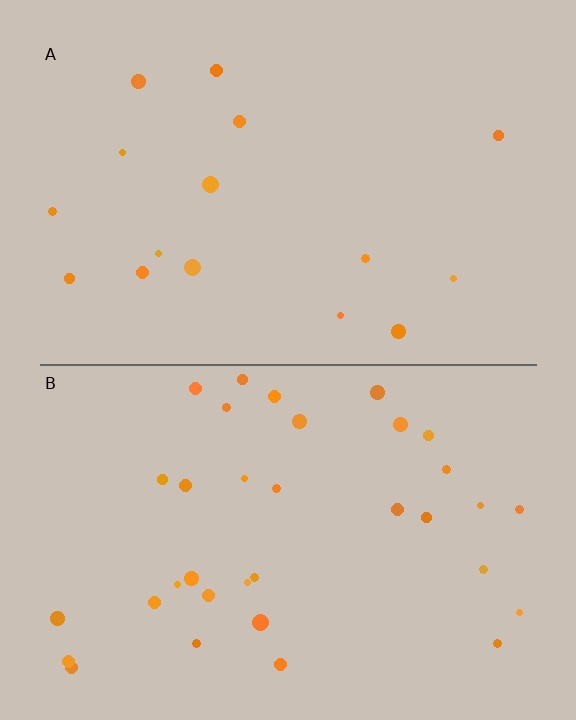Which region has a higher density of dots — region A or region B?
B (the bottom).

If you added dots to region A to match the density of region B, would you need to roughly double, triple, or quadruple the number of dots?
Approximately double.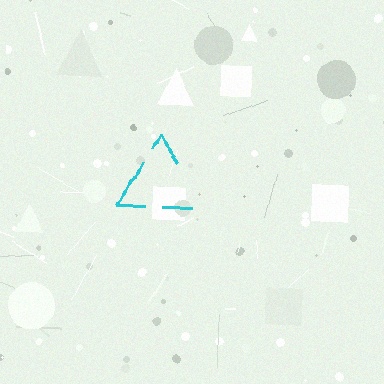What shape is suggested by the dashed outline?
The dashed outline suggests a triangle.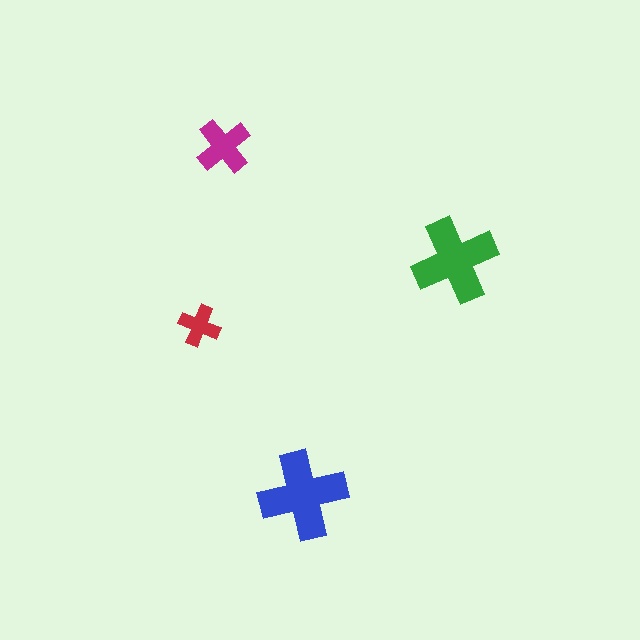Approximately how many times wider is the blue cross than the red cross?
About 2 times wider.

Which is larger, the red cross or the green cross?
The green one.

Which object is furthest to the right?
The green cross is rightmost.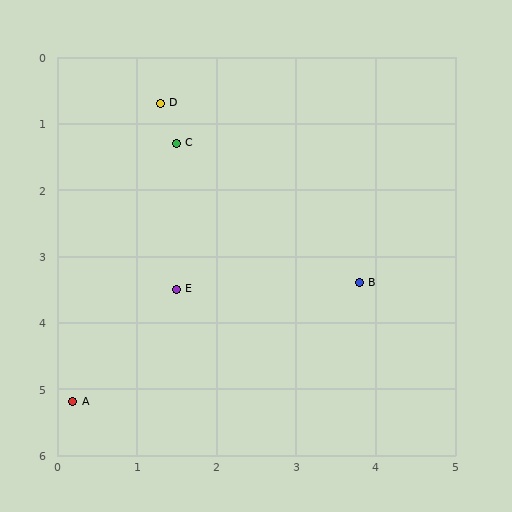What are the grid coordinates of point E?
Point E is at approximately (1.5, 3.5).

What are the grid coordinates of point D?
Point D is at approximately (1.3, 0.7).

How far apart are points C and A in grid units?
Points C and A are about 4.1 grid units apart.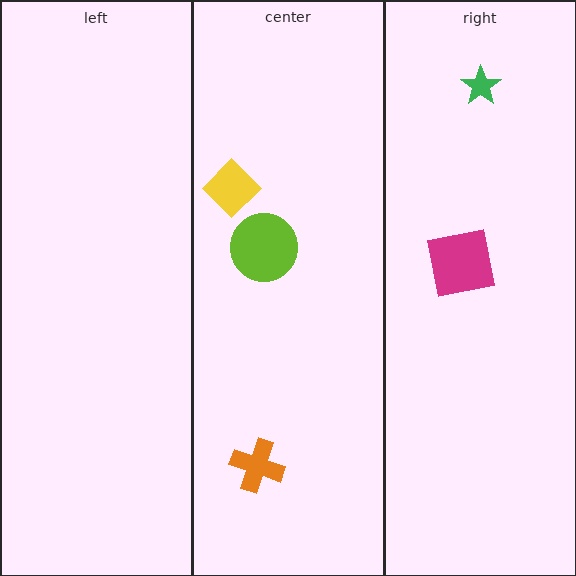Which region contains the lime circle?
The center region.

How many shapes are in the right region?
2.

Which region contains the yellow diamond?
The center region.